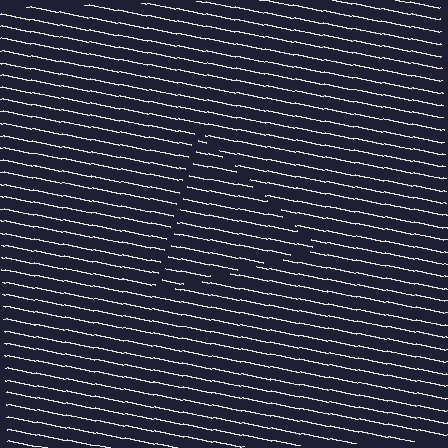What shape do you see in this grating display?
An illusory triangle. The interior of the shape contains the same grating, shifted by half a period — the contour is defined by the phase discontinuity where line-ends from the inner and outer gratings abut.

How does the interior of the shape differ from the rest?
The interior of the shape contains the same grating, shifted by half a period — the contour is defined by the phase discontinuity where line-ends from the inner and outer gratings abut.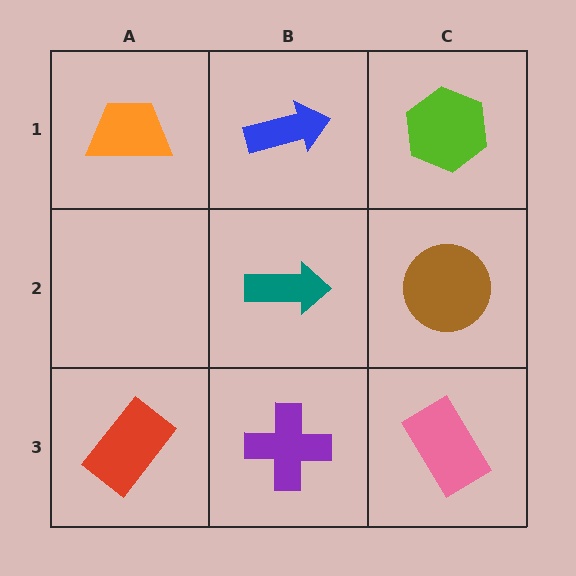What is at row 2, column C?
A brown circle.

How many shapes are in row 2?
2 shapes.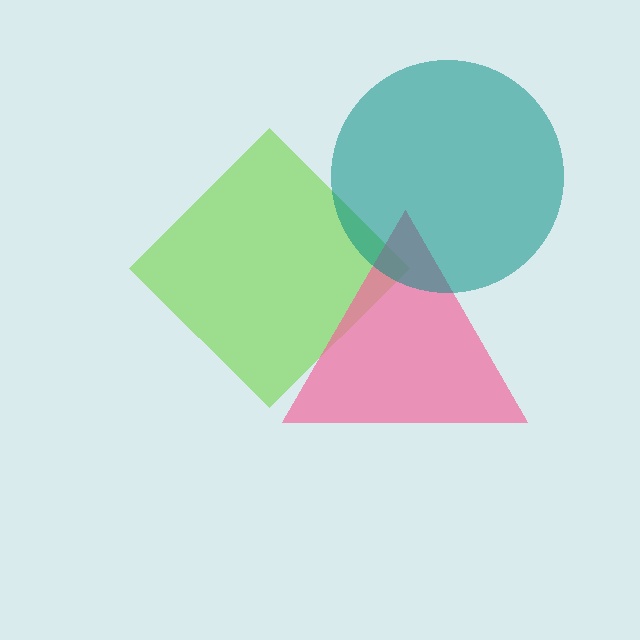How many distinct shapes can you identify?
There are 3 distinct shapes: a lime diamond, a pink triangle, a teal circle.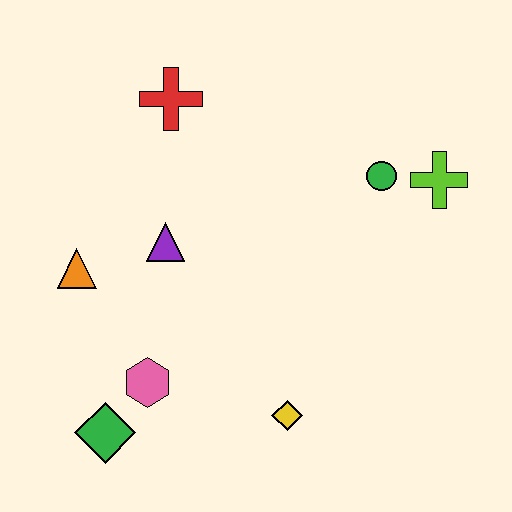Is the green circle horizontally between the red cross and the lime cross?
Yes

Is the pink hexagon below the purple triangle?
Yes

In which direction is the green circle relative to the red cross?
The green circle is to the right of the red cross.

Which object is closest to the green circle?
The lime cross is closest to the green circle.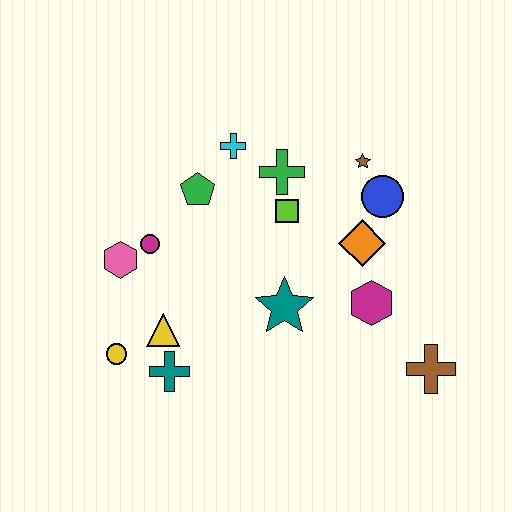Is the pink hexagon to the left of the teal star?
Yes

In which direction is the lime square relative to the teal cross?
The lime square is above the teal cross.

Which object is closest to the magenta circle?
The pink hexagon is closest to the magenta circle.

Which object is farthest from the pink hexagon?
The brown cross is farthest from the pink hexagon.